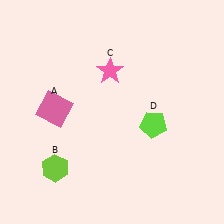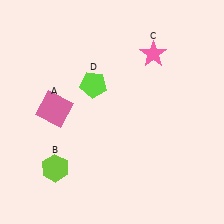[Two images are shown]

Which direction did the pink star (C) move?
The pink star (C) moved right.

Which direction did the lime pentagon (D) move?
The lime pentagon (D) moved left.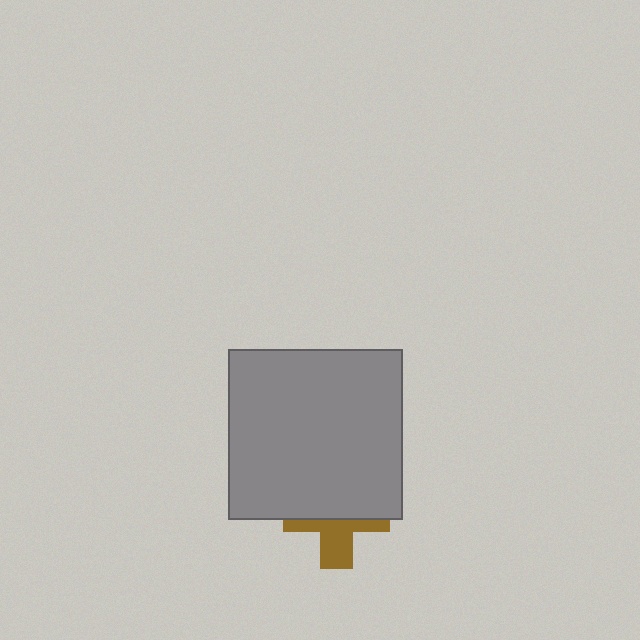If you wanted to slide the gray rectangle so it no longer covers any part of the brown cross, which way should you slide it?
Slide it up — that is the most direct way to separate the two shapes.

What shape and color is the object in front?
The object in front is a gray rectangle.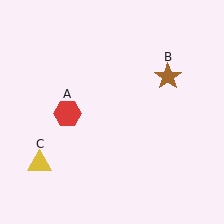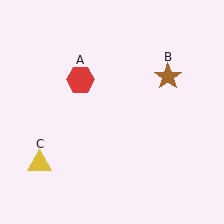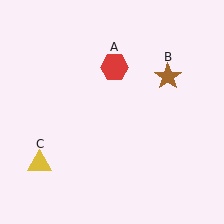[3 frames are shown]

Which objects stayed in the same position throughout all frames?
Brown star (object B) and yellow triangle (object C) remained stationary.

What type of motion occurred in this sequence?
The red hexagon (object A) rotated clockwise around the center of the scene.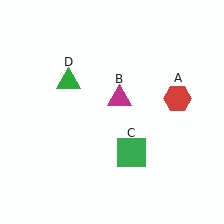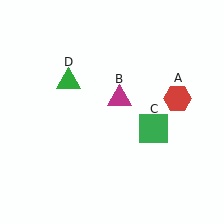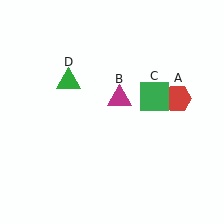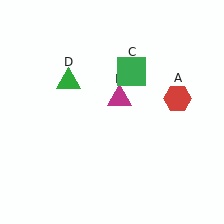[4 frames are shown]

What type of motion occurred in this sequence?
The green square (object C) rotated counterclockwise around the center of the scene.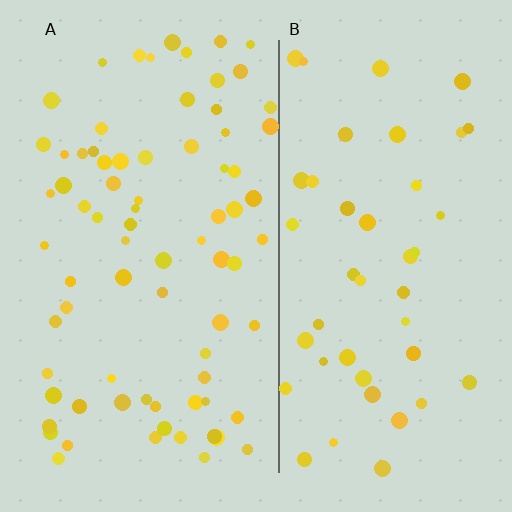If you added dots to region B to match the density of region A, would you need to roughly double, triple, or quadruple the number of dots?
Approximately double.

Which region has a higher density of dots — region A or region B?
A (the left).